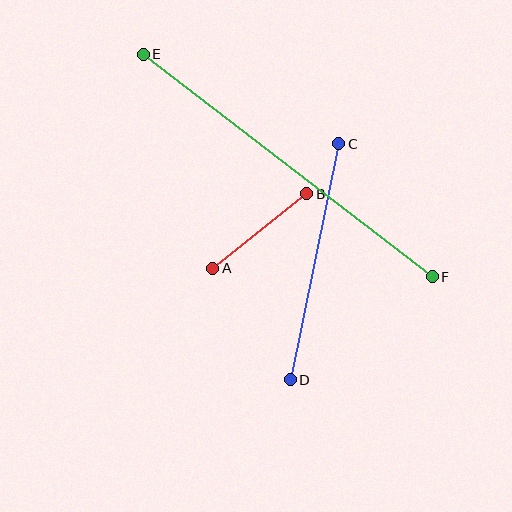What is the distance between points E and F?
The distance is approximately 365 pixels.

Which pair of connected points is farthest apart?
Points E and F are farthest apart.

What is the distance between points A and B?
The distance is approximately 120 pixels.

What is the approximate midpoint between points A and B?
The midpoint is at approximately (260, 231) pixels.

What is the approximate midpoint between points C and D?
The midpoint is at approximately (315, 262) pixels.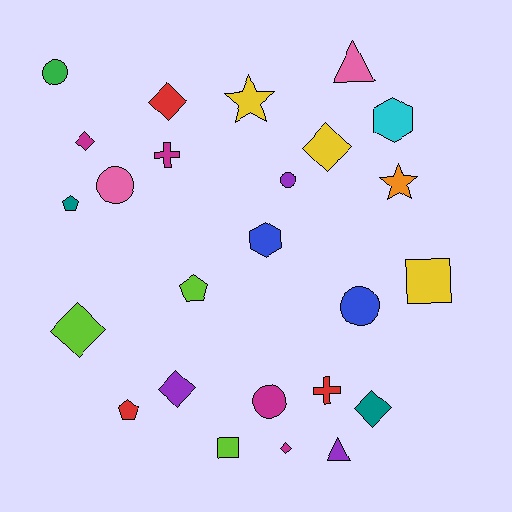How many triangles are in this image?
There are 2 triangles.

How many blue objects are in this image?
There are 2 blue objects.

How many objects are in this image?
There are 25 objects.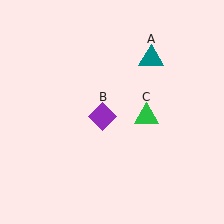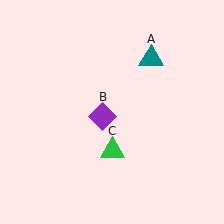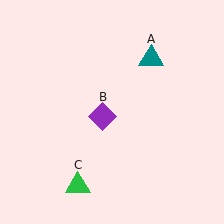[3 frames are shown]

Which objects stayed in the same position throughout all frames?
Teal triangle (object A) and purple diamond (object B) remained stationary.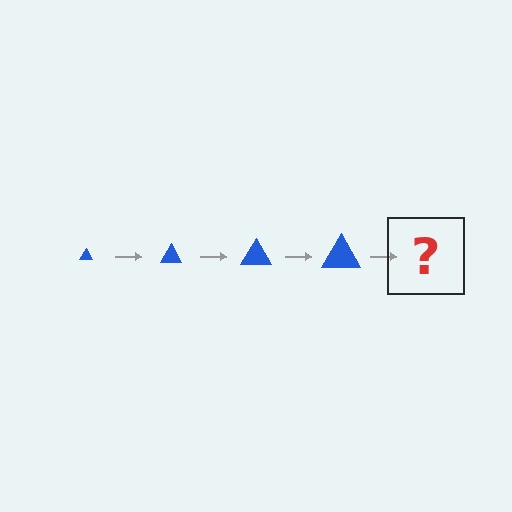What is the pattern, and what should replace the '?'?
The pattern is that the triangle gets progressively larger each step. The '?' should be a blue triangle, larger than the previous one.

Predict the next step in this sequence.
The next step is a blue triangle, larger than the previous one.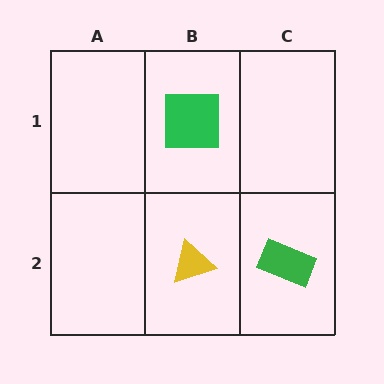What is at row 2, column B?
A yellow triangle.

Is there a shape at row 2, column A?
No, that cell is empty.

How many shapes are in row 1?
1 shape.